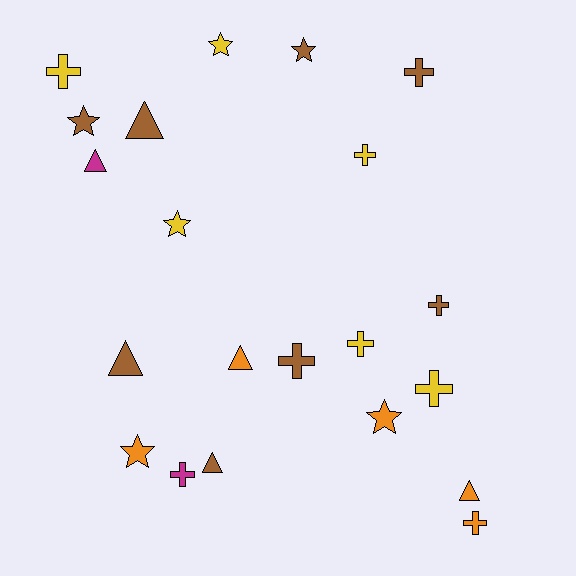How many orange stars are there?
There are 2 orange stars.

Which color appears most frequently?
Brown, with 8 objects.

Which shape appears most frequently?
Cross, with 9 objects.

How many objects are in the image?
There are 21 objects.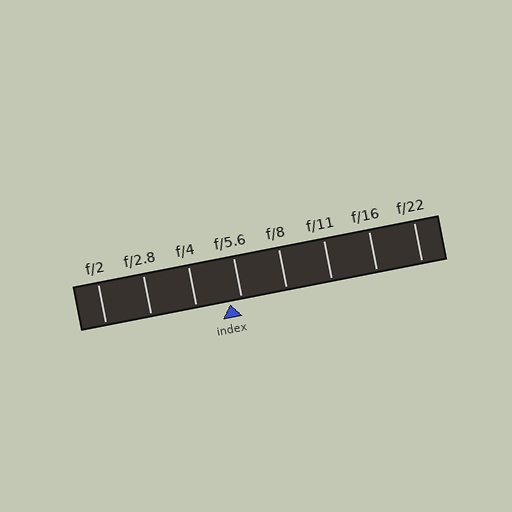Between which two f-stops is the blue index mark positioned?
The index mark is between f/4 and f/5.6.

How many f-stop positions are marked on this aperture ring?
There are 8 f-stop positions marked.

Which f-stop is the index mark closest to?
The index mark is closest to f/5.6.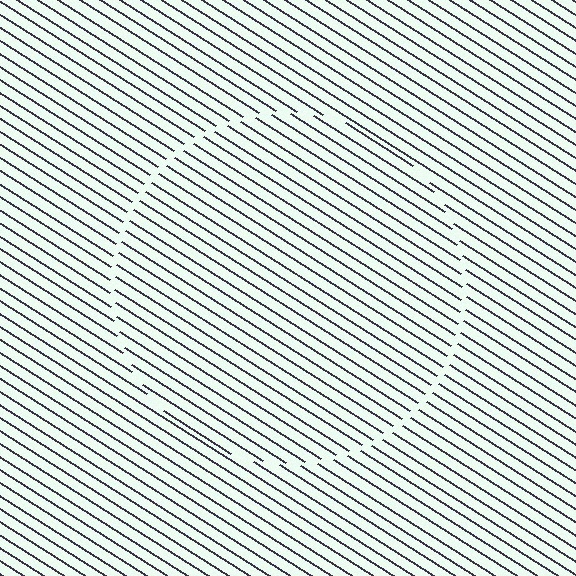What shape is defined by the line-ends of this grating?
An illusory circle. The interior of the shape contains the same grating, shifted by half a period — the contour is defined by the phase discontinuity where line-ends from the inner and outer gratings abut.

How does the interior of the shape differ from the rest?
The interior of the shape contains the same grating, shifted by half a period — the contour is defined by the phase discontinuity where line-ends from the inner and outer gratings abut.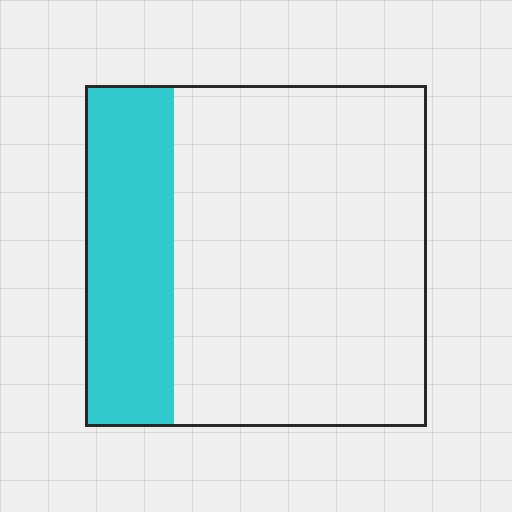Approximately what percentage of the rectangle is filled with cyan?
Approximately 25%.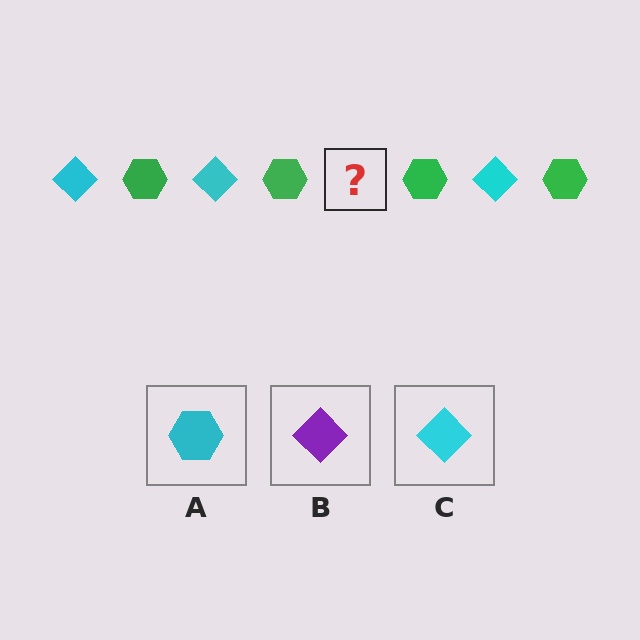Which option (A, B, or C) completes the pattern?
C.